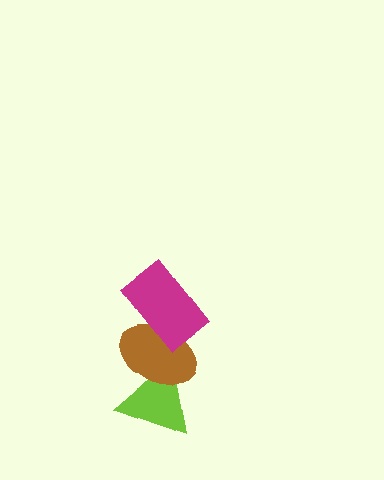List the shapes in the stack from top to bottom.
From top to bottom: the magenta rectangle, the brown ellipse, the lime triangle.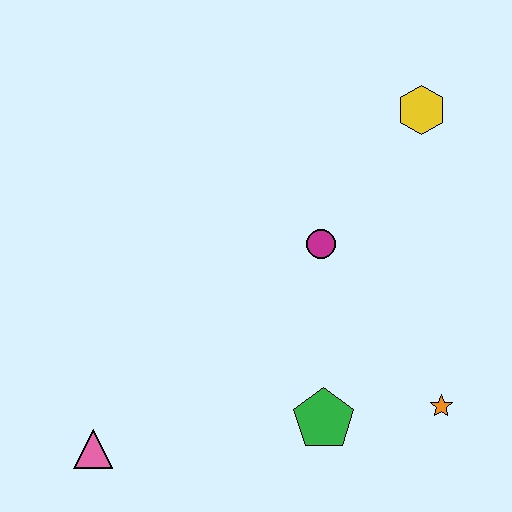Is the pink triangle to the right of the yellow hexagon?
No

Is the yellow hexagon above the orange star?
Yes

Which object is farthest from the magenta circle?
The pink triangle is farthest from the magenta circle.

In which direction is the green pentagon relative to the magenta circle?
The green pentagon is below the magenta circle.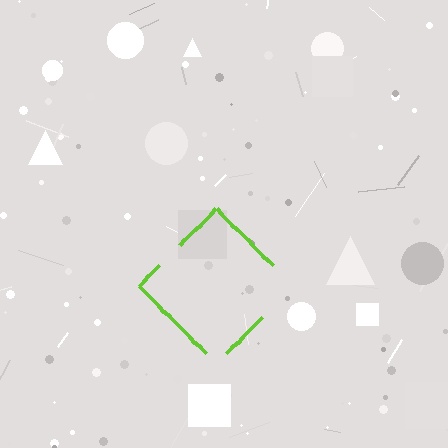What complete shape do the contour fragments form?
The contour fragments form a diamond.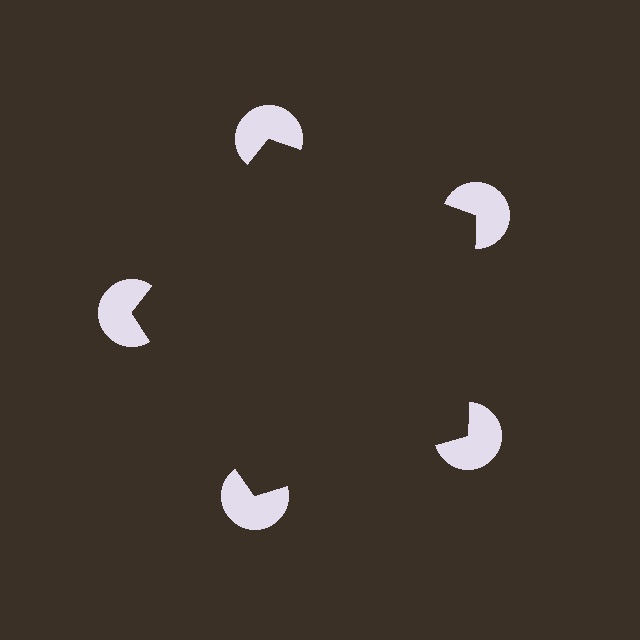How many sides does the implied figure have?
5 sides.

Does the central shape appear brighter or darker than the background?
It typically appears slightly darker than the background, even though no actual brightness change is drawn.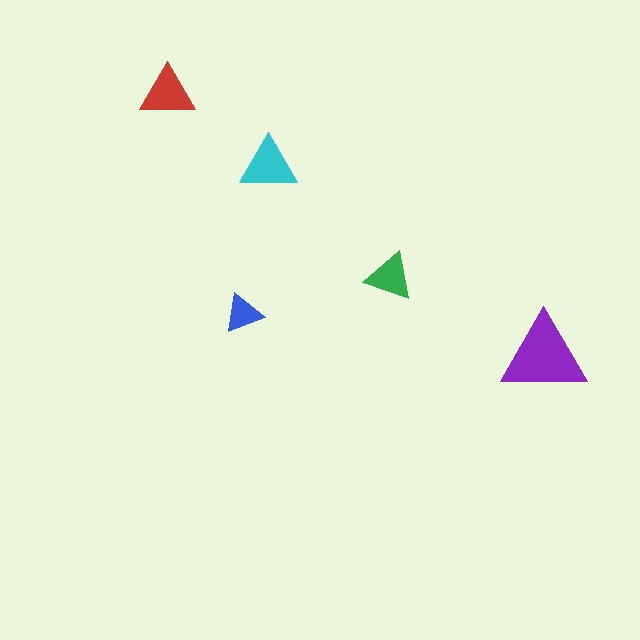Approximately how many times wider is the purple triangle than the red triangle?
About 1.5 times wider.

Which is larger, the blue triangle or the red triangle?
The red one.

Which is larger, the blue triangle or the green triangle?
The green one.